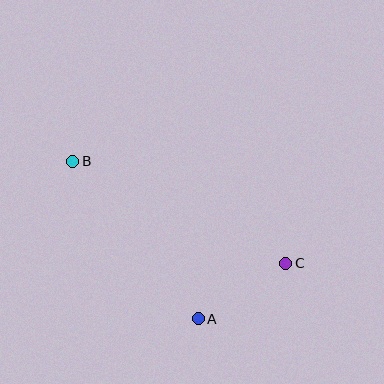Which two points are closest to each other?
Points A and C are closest to each other.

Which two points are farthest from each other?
Points B and C are farthest from each other.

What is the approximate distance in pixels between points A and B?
The distance between A and B is approximately 201 pixels.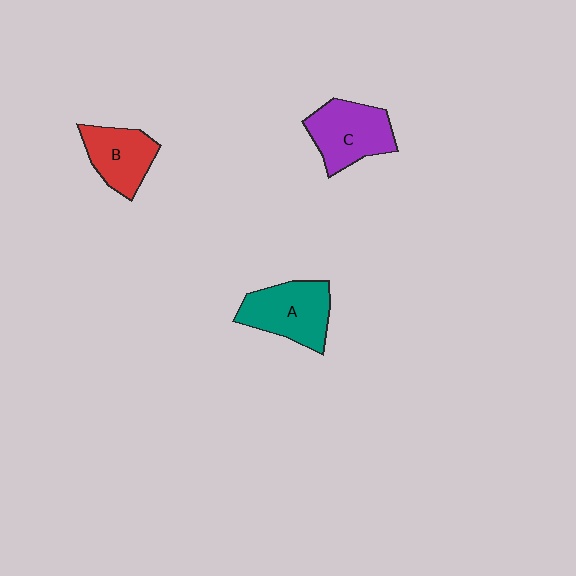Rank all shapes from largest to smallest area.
From largest to smallest: A (teal), C (purple), B (red).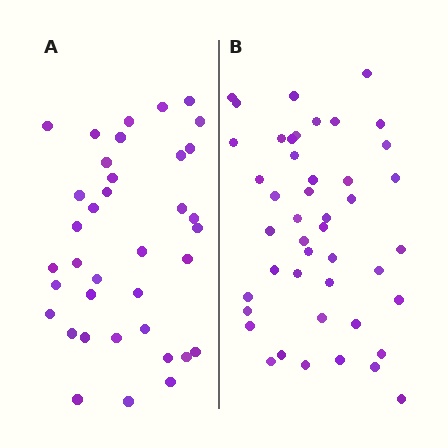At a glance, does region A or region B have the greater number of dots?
Region B (the right region) has more dots.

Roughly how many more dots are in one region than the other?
Region B has roughly 8 or so more dots than region A.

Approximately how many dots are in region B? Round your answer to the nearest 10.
About 40 dots. (The exact count is 45, which rounds to 40.)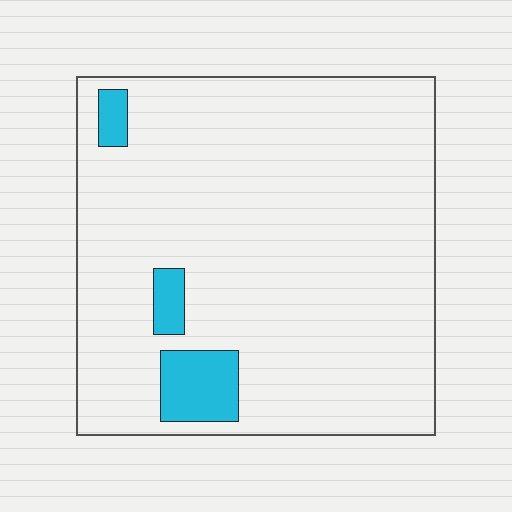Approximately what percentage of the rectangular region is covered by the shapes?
Approximately 5%.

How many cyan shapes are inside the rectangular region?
3.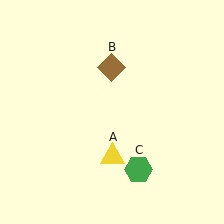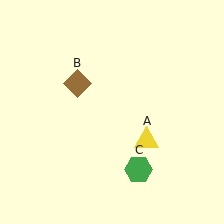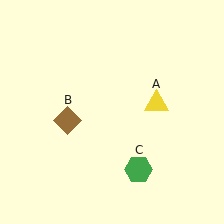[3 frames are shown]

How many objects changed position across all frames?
2 objects changed position: yellow triangle (object A), brown diamond (object B).